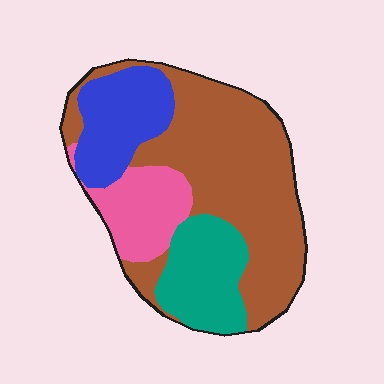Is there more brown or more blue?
Brown.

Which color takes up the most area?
Brown, at roughly 50%.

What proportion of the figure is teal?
Teal covers about 20% of the figure.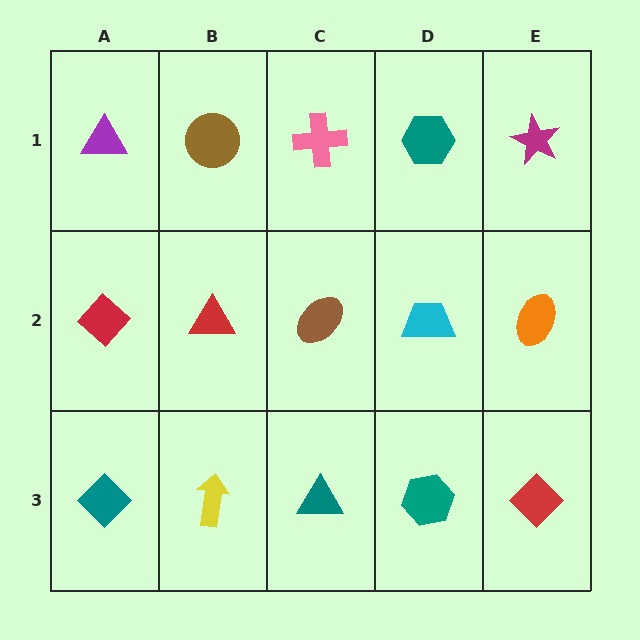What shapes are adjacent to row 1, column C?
A brown ellipse (row 2, column C), a brown circle (row 1, column B), a teal hexagon (row 1, column D).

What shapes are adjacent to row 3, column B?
A red triangle (row 2, column B), a teal diamond (row 3, column A), a teal triangle (row 3, column C).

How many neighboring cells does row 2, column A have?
3.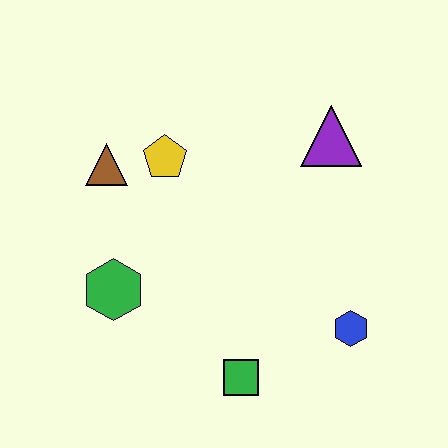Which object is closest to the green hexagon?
The brown triangle is closest to the green hexagon.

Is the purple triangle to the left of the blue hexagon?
Yes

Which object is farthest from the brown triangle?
The blue hexagon is farthest from the brown triangle.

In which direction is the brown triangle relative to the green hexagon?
The brown triangle is above the green hexagon.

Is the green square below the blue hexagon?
Yes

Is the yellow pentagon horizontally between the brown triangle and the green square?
Yes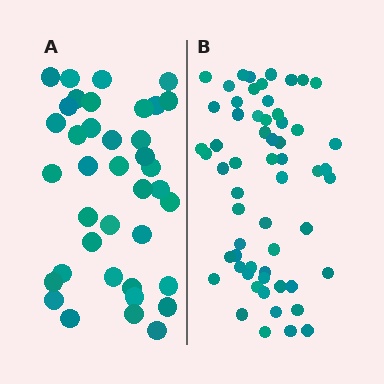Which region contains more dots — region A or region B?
Region B (the right region) has more dots.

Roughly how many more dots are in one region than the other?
Region B has approximately 20 more dots than region A.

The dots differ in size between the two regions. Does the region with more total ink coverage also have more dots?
No. Region A has more total ink coverage because its dots are larger, but region B actually contains more individual dots. Total area can be misleading — the number of items is what matters here.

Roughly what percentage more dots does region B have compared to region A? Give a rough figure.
About 55% more.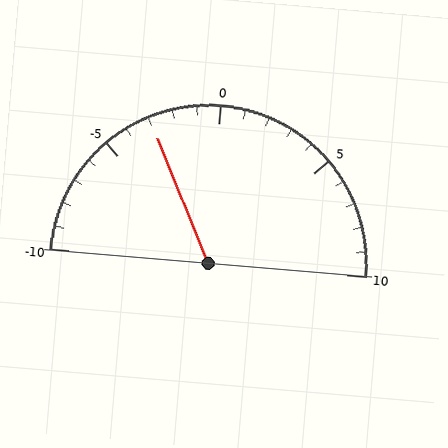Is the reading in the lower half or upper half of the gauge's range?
The reading is in the lower half of the range (-10 to 10).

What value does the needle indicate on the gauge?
The needle indicates approximately -3.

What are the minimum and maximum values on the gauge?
The gauge ranges from -10 to 10.